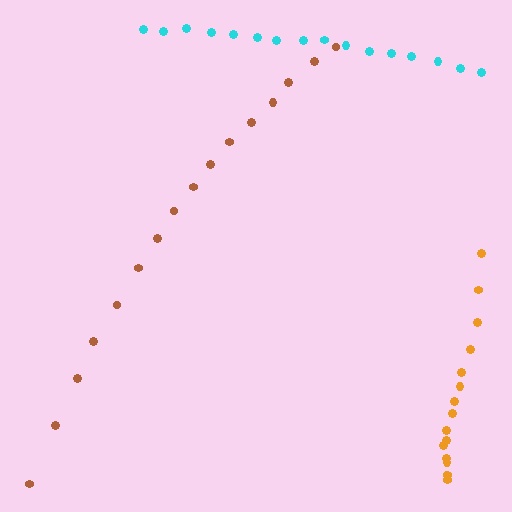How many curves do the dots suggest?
There are 3 distinct paths.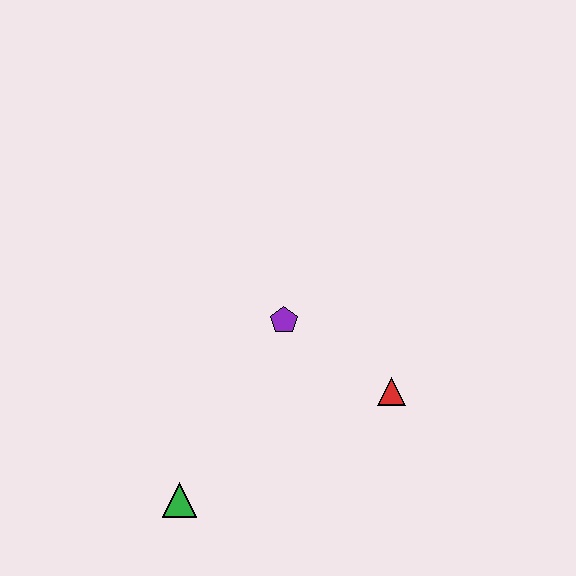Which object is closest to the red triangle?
The purple pentagon is closest to the red triangle.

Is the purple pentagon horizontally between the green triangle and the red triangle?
Yes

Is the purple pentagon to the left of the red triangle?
Yes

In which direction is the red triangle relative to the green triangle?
The red triangle is to the right of the green triangle.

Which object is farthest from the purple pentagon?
The green triangle is farthest from the purple pentagon.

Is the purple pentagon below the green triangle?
No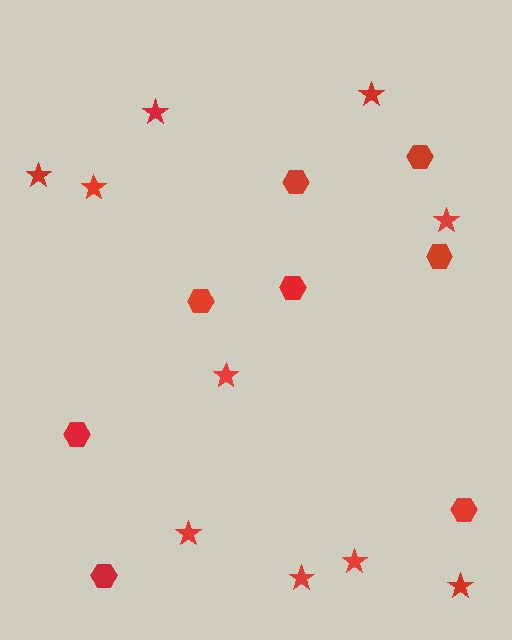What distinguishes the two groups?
There are 2 groups: one group of stars (10) and one group of hexagons (8).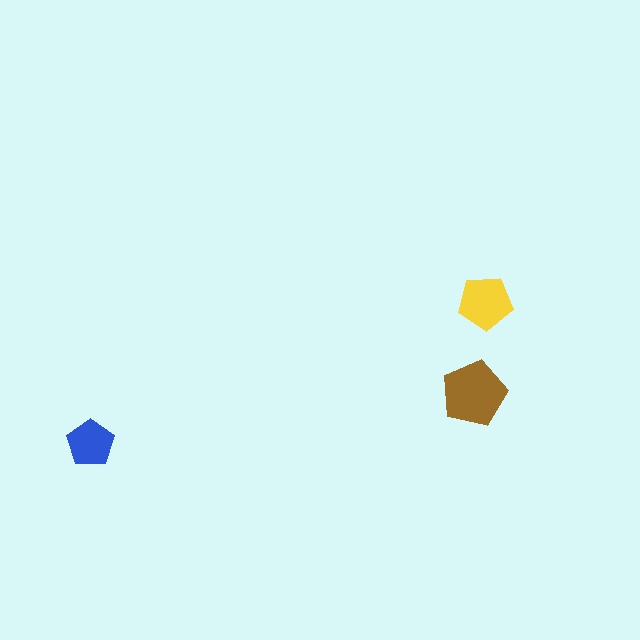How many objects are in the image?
There are 3 objects in the image.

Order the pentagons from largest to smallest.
the brown one, the yellow one, the blue one.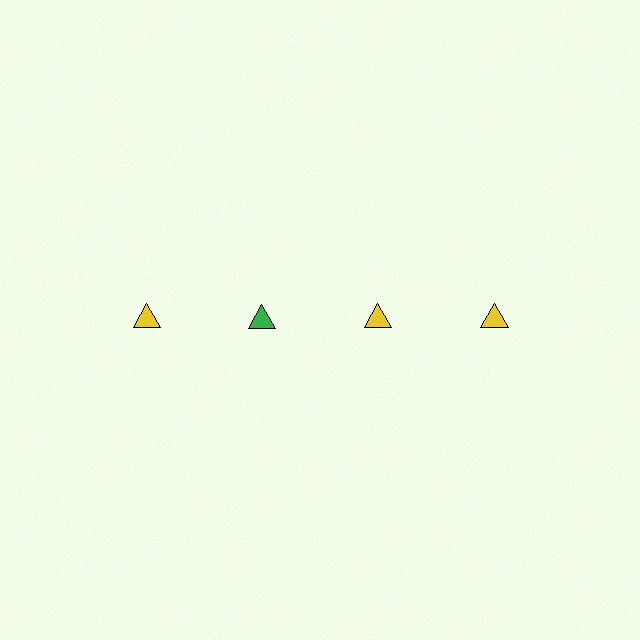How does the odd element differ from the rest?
It has a different color: green instead of yellow.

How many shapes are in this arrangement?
There are 4 shapes arranged in a grid pattern.